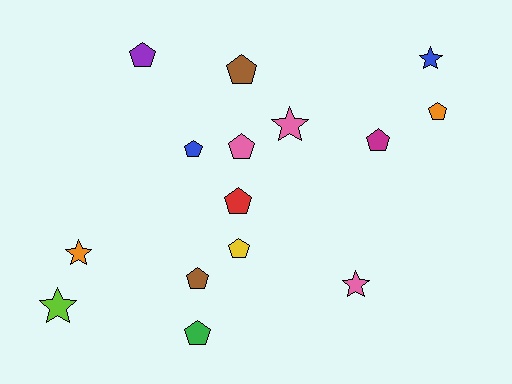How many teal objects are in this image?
There are no teal objects.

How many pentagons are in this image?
There are 10 pentagons.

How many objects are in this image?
There are 15 objects.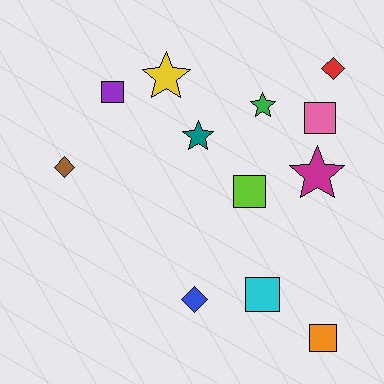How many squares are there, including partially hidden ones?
There are 5 squares.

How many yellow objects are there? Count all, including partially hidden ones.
There is 1 yellow object.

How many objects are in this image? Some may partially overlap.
There are 12 objects.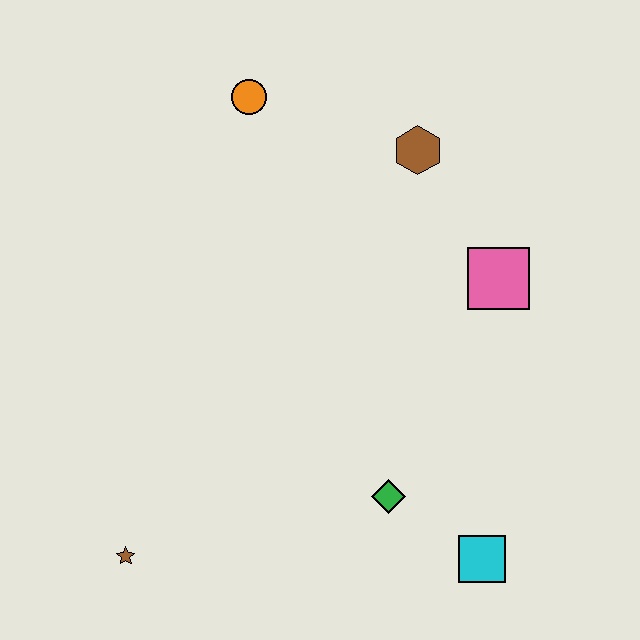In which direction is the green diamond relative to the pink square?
The green diamond is below the pink square.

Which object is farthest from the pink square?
The brown star is farthest from the pink square.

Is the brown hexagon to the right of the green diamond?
Yes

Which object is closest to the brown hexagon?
The pink square is closest to the brown hexagon.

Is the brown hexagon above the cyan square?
Yes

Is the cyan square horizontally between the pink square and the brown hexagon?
Yes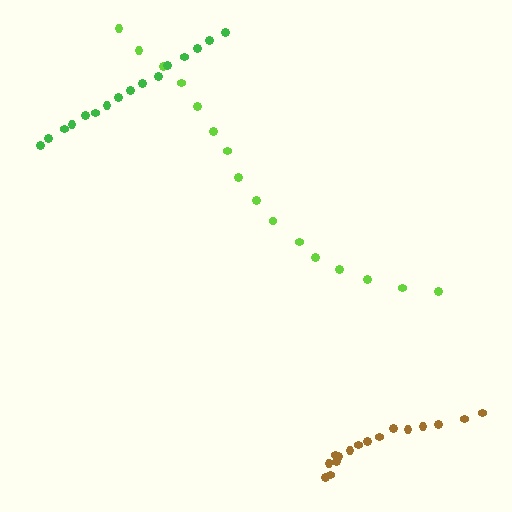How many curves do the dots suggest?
There are 3 distinct paths.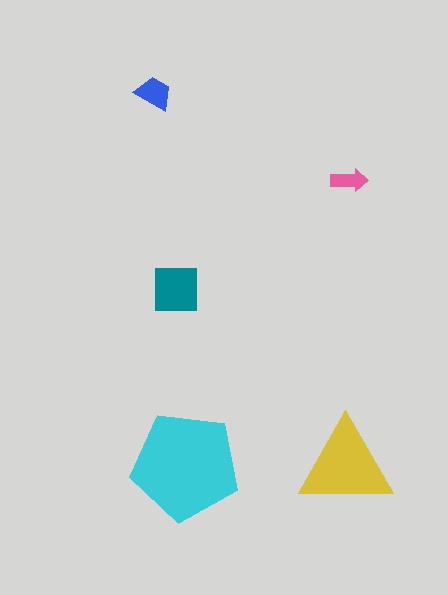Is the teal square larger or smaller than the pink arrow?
Larger.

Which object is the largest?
The cyan pentagon.